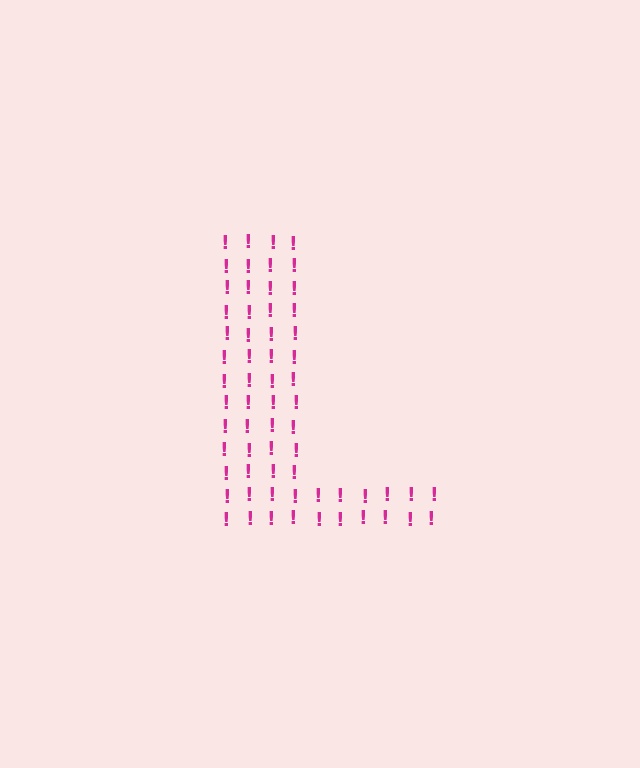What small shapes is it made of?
It is made of small exclamation marks.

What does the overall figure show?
The overall figure shows the letter L.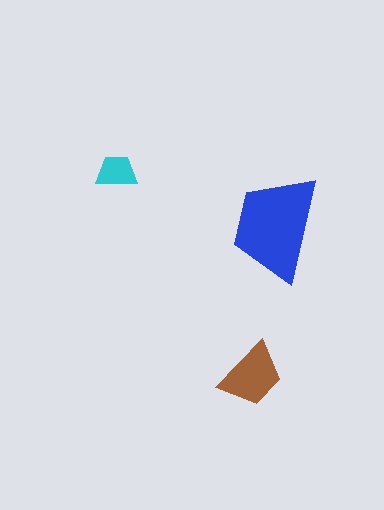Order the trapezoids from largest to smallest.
the blue one, the brown one, the cyan one.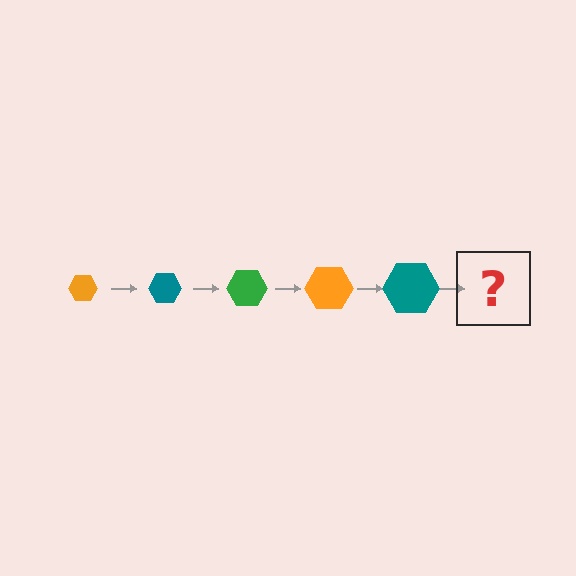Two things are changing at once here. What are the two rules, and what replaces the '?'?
The two rules are that the hexagon grows larger each step and the color cycles through orange, teal, and green. The '?' should be a green hexagon, larger than the previous one.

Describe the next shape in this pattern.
It should be a green hexagon, larger than the previous one.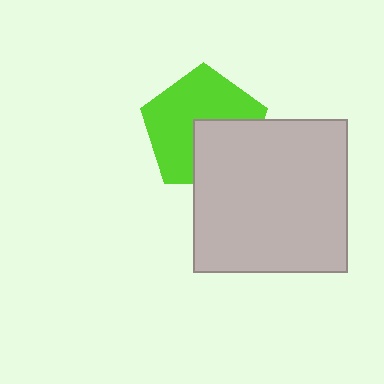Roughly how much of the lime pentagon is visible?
About half of it is visible (roughly 64%).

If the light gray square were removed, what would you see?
You would see the complete lime pentagon.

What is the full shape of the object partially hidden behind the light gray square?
The partially hidden object is a lime pentagon.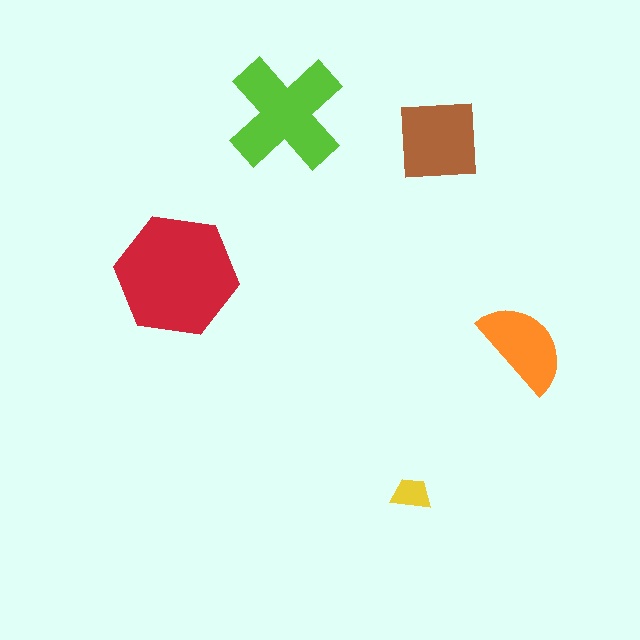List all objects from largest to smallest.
The red hexagon, the lime cross, the brown square, the orange semicircle, the yellow trapezoid.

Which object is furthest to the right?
The orange semicircle is rightmost.